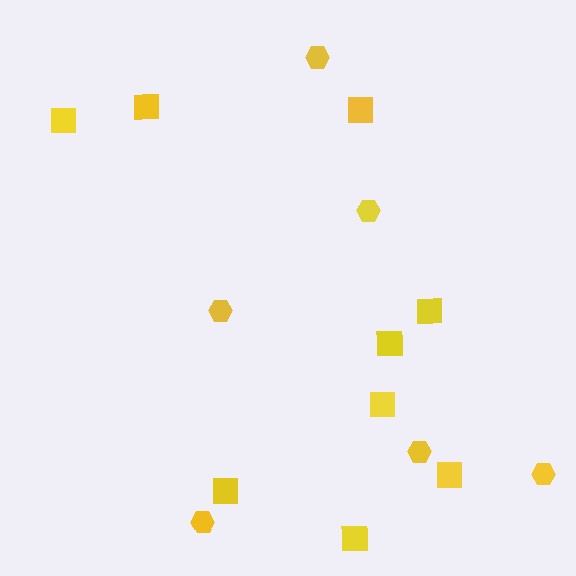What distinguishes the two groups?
There are 2 groups: one group of squares (9) and one group of hexagons (6).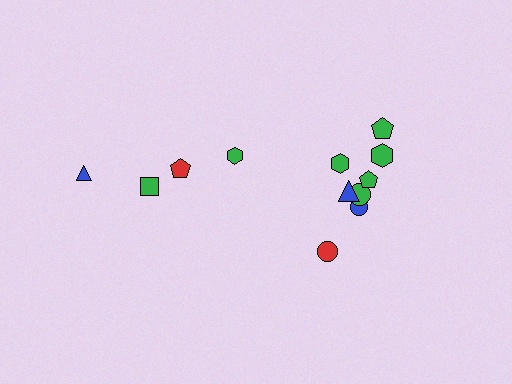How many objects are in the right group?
There are 8 objects.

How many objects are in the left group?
There are 4 objects.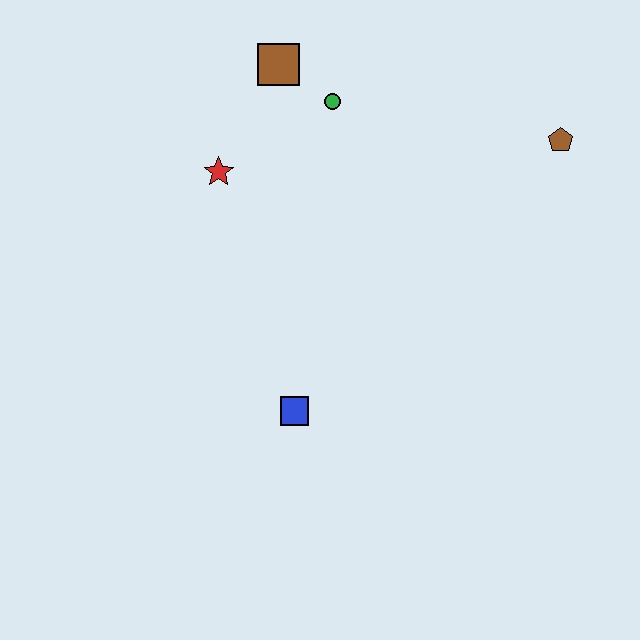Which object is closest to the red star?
The brown square is closest to the red star.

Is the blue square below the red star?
Yes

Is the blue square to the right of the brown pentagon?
No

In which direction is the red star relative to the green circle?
The red star is to the left of the green circle.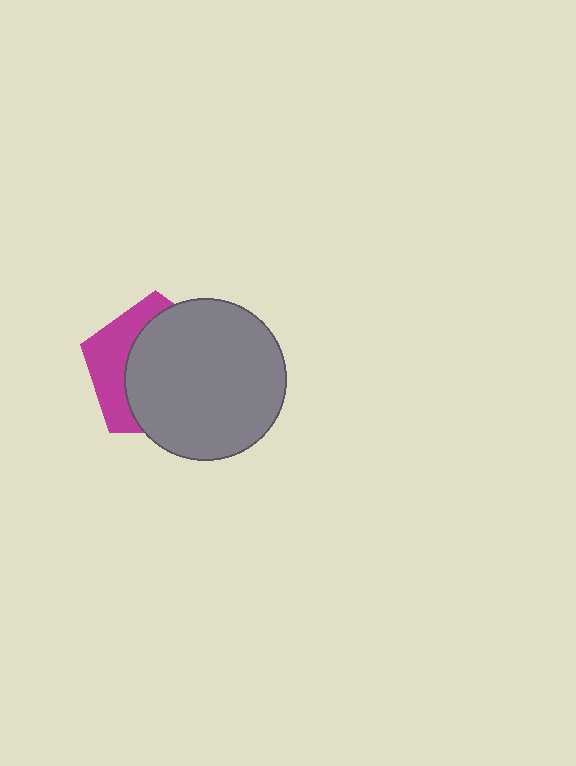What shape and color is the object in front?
The object in front is a gray circle.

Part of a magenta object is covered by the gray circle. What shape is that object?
It is a pentagon.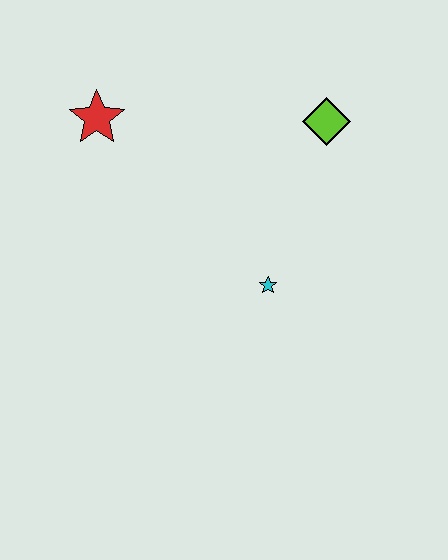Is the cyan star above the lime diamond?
No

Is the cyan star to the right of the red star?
Yes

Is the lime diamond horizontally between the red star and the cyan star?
No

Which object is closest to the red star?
The lime diamond is closest to the red star.